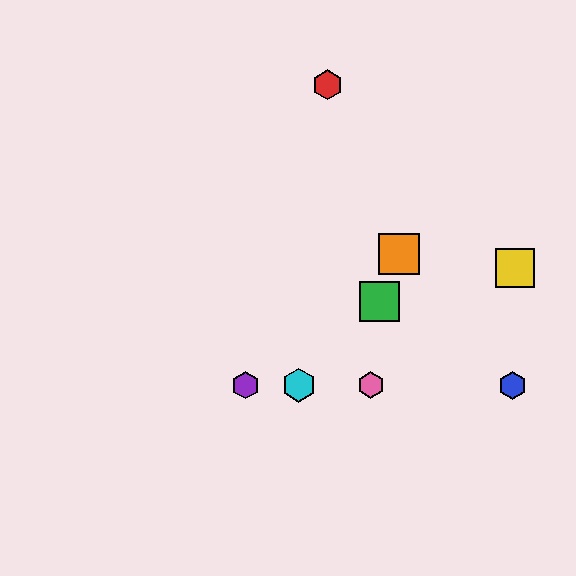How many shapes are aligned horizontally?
4 shapes (the blue hexagon, the purple hexagon, the cyan hexagon, the pink hexagon) are aligned horizontally.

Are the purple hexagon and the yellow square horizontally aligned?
No, the purple hexagon is at y≈385 and the yellow square is at y≈268.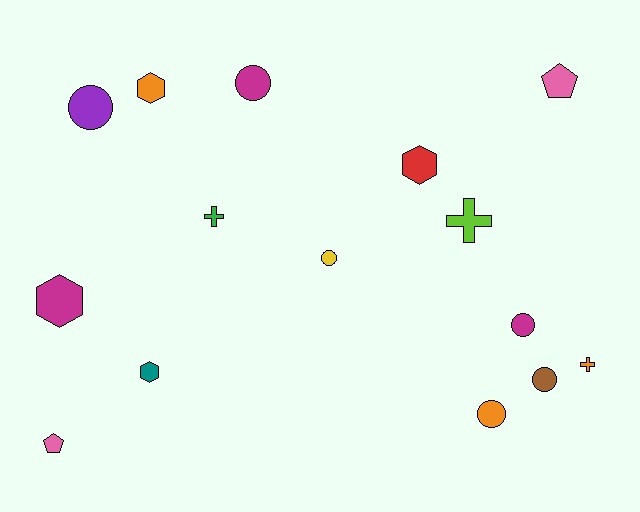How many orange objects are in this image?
There are 3 orange objects.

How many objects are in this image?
There are 15 objects.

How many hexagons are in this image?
There are 4 hexagons.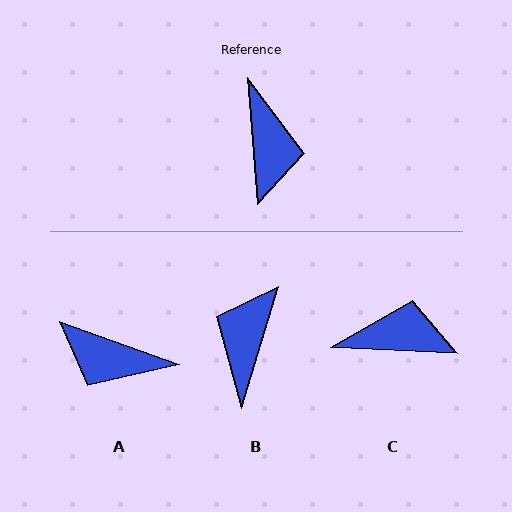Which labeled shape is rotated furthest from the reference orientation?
B, about 158 degrees away.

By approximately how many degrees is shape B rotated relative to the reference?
Approximately 158 degrees counter-clockwise.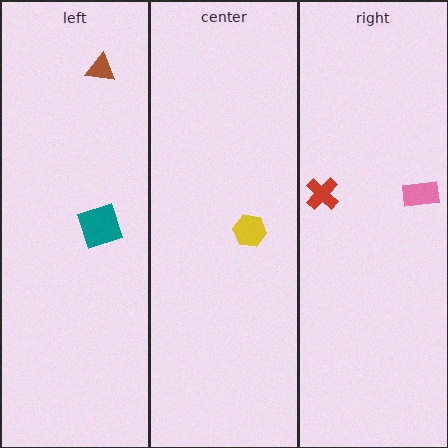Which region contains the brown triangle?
The left region.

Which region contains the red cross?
The right region.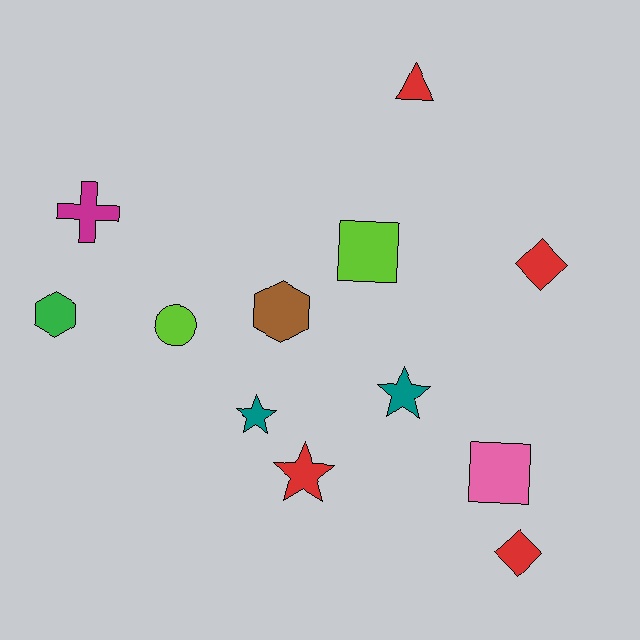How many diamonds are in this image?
There are 2 diamonds.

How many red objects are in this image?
There are 4 red objects.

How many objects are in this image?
There are 12 objects.